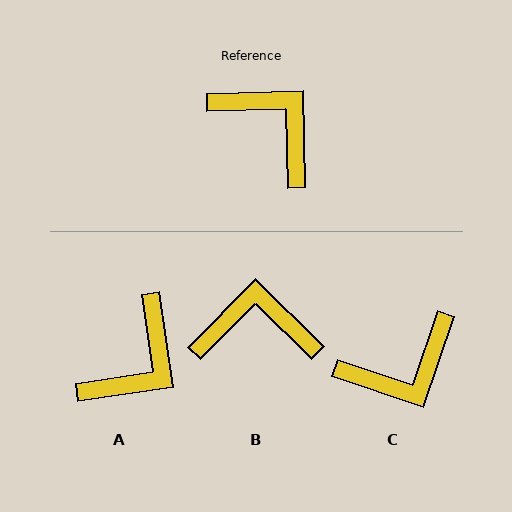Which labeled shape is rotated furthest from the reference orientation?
C, about 110 degrees away.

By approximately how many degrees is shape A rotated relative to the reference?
Approximately 83 degrees clockwise.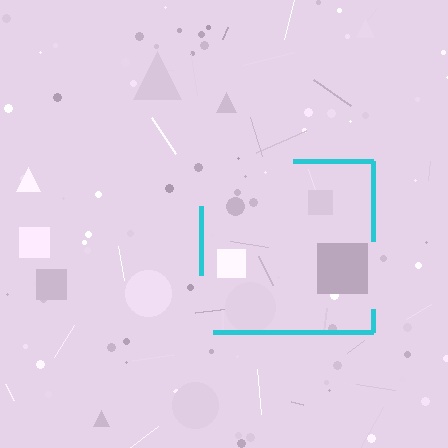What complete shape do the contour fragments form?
The contour fragments form a square.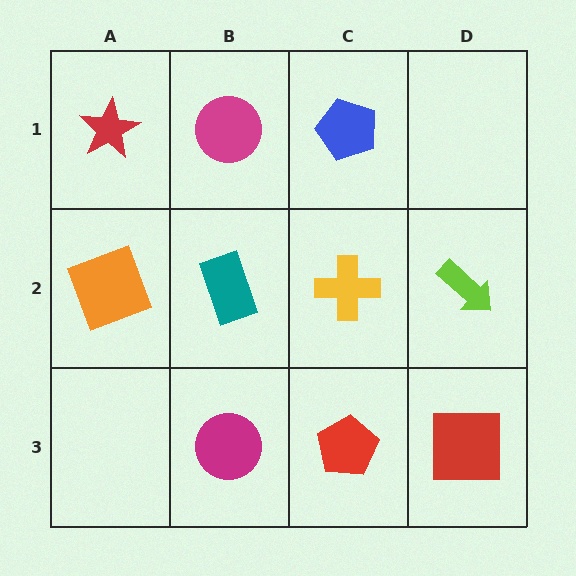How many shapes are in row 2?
4 shapes.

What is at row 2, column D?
A lime arrow.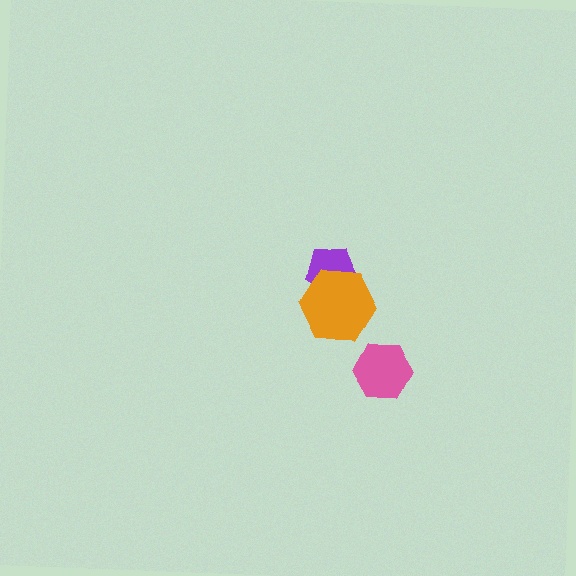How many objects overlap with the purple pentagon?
1 object overlaps with the purple pentagon.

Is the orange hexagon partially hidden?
No, no other shape covers it.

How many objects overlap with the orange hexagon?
1 object overlaps with the orange hexagon.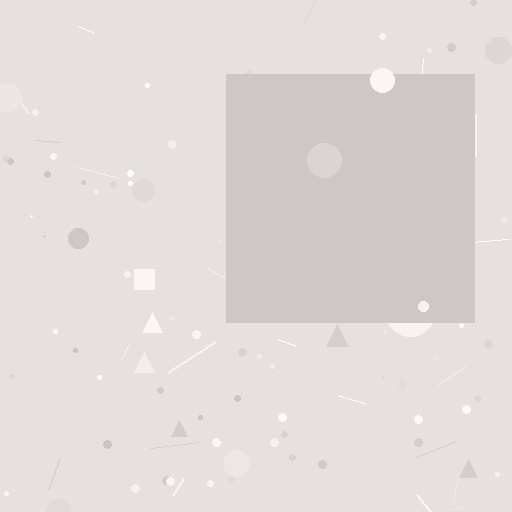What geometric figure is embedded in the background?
A square is embedded in the background.